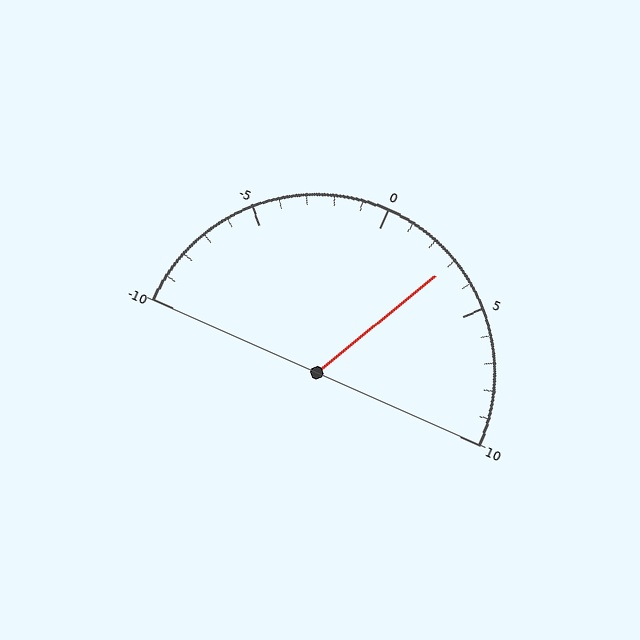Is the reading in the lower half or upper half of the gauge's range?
The reading is in the upper half of the range (-10 to 10).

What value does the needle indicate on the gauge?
The needle indicates approximately 3.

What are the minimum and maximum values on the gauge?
The gauge ranges from -10 to 10.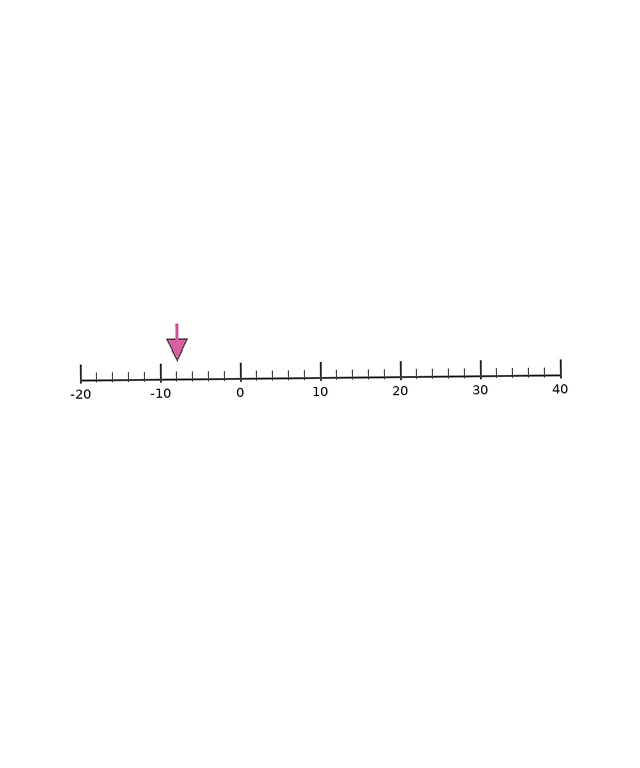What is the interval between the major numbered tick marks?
The major tick marks are spaced 10 units apart.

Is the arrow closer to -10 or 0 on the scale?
The arrow is closer to -10.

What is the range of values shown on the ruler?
The ruler shows values from -20 to 40.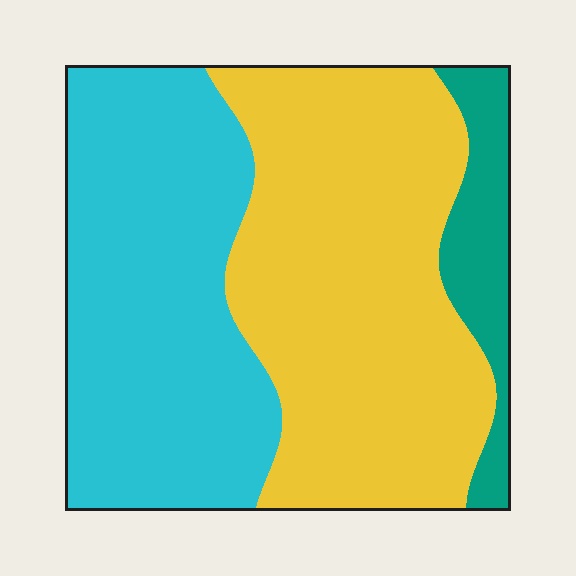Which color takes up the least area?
Teal, at roughly 10%.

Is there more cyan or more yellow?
Yellow.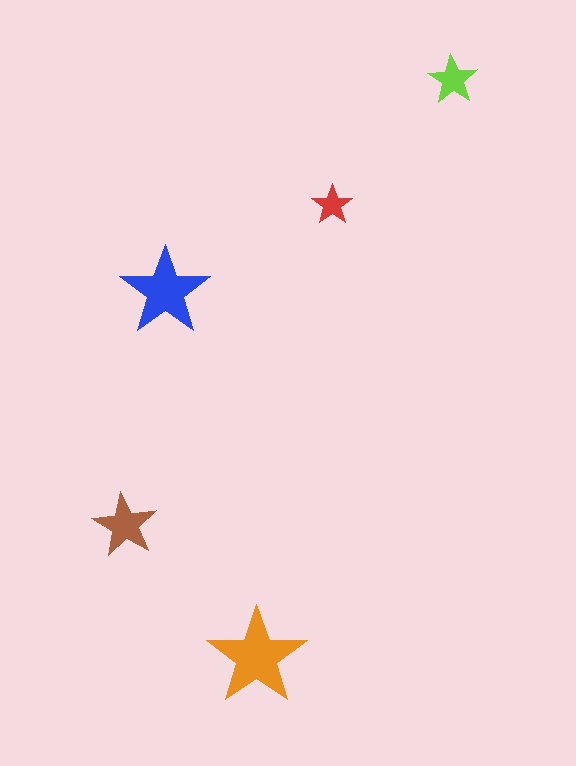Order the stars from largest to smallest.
the orange one, the blue one, the brown one, the lime one, the red one.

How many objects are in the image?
There are 5 objects in the image.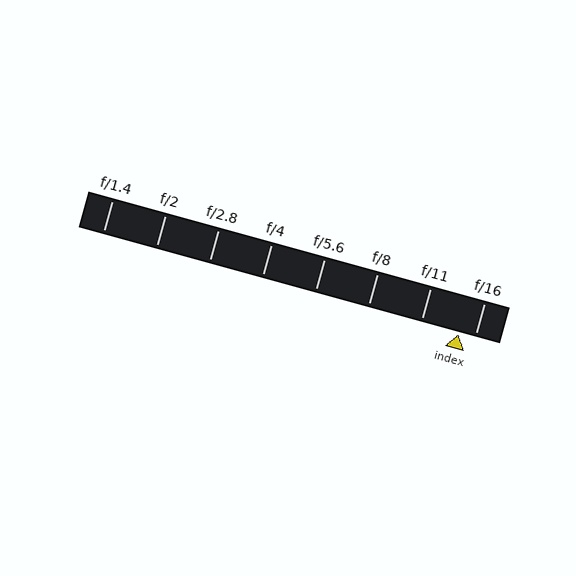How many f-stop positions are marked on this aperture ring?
There are 8 f-stop positions marked.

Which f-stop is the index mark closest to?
The index mark is closest to f/16.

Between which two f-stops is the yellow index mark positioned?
The index mark is between f/11 and f/16.